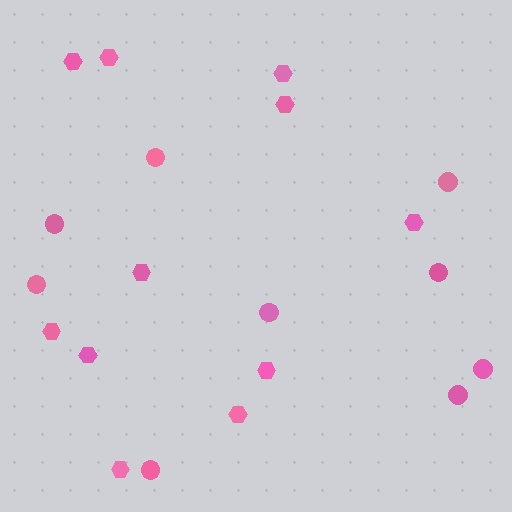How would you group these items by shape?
There are 2 groups: one group of circles (9) and one group of hexagons (11).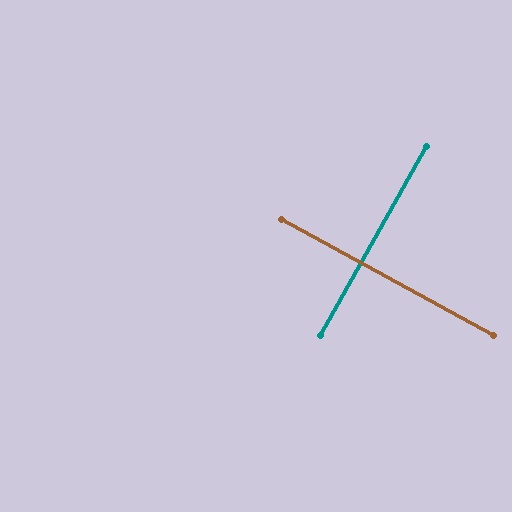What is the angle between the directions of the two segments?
Approximately 89 degrees.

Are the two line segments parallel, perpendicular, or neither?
Perpendicular — they meet at approximately 89°.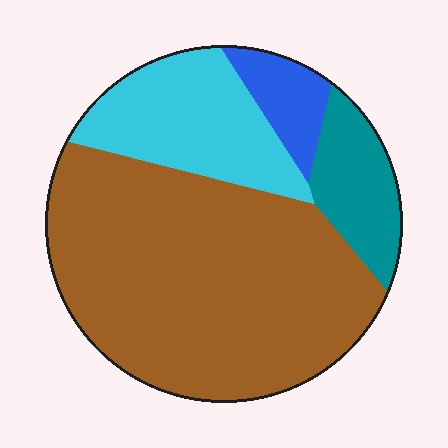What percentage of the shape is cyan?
Cyan covers around 20% of the shape.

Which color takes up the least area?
Blue, at roughly 5%.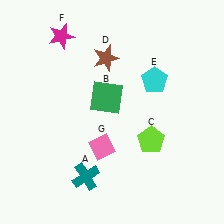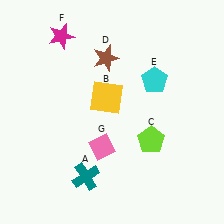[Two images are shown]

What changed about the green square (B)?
In Image 1, B is green. In Image 2, it changed to yellow.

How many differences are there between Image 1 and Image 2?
There is 1 difference between the two images.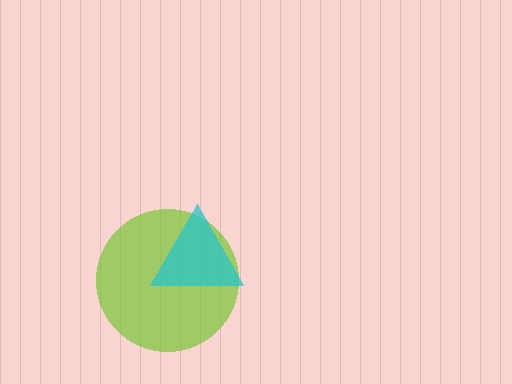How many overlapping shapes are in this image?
There are 2 overlapping shapes in the image.